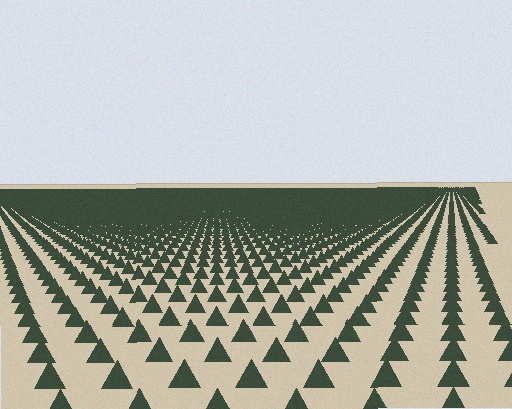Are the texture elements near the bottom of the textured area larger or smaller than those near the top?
Larger. Near the bottom, elements are closer to the viewer and appear at a bigger on-screen size.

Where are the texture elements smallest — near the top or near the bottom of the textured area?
Near the top.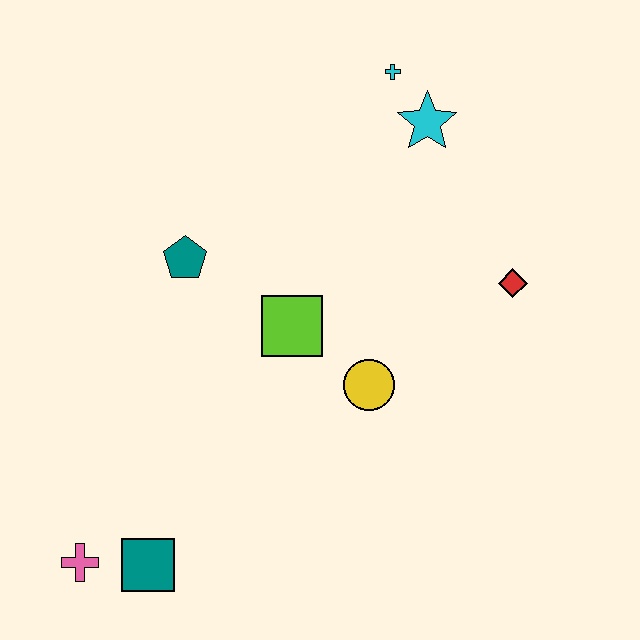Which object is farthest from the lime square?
The pink cross is farthest from the lime square.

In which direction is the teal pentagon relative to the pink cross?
The teal pentagon is above the pink cross.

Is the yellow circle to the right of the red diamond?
No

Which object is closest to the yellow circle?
The lime square is closest to the yellow circle.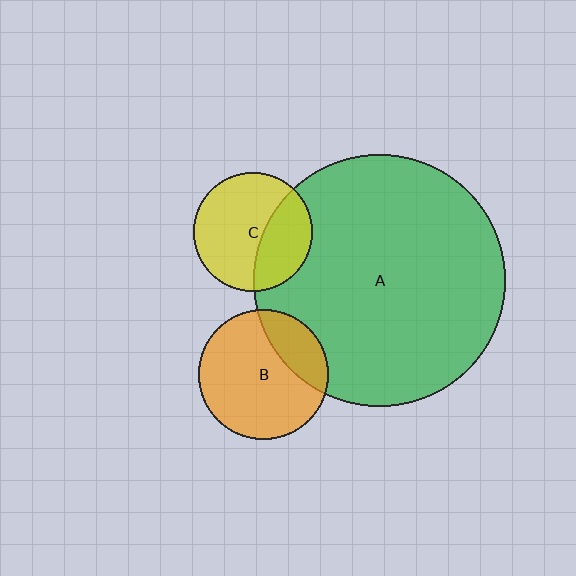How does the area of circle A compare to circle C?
Approximately 4.5 times.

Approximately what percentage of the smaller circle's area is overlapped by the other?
Approximately 25%.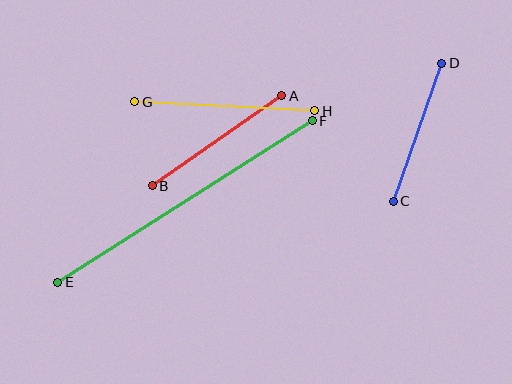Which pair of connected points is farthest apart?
Points E and F are farthest apart.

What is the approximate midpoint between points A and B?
The midpoint is at approximately (217, 141) pixels.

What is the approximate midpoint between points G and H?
The midpoint is at approximately (225, 106) pixels.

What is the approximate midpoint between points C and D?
The midpoint is at approximately (418, 132) pixels.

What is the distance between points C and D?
The distance is approximately 146 pixels.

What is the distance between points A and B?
The distance is approximately 158 pixels.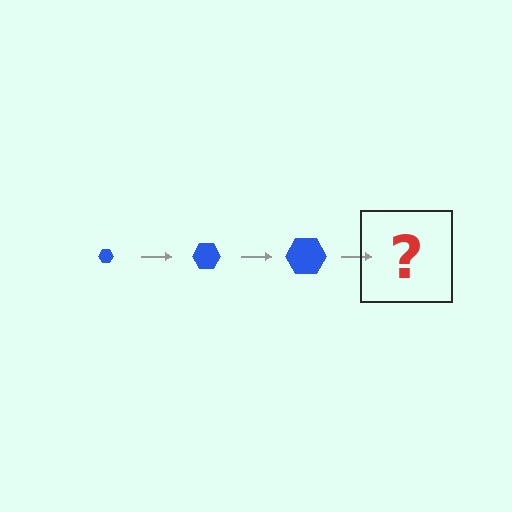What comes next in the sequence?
The next element should be a blue hexagon, larger than the previous one.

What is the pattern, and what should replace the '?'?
The pattern is that the hexagon gets progressively larger each step. The '?' should be a blue hexagon, larger than the previous one.